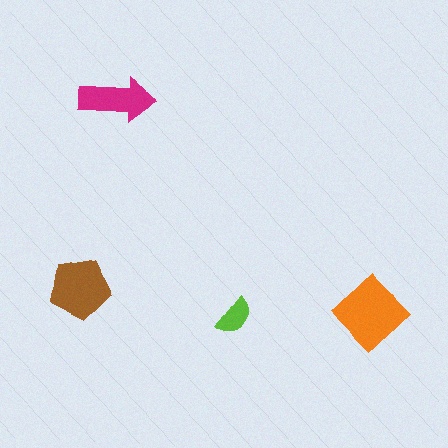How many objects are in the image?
There are 4 objects in the image.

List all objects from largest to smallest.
The orange diamond, the brown pentagon, the magenta arrow, the lime semicircle.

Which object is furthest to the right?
The orange diamond is rightmost.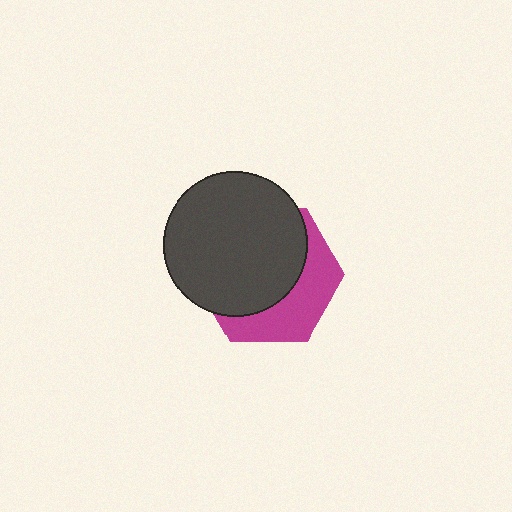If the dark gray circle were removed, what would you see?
You would see the complete magenta hexagon.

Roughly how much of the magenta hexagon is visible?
A small part of it is visible (roughly 37%).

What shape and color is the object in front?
The object in front is a dark gray circle.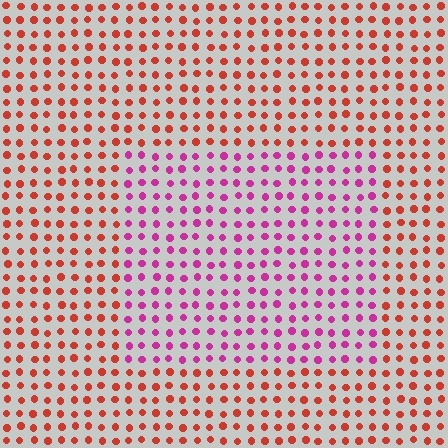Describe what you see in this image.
The image is filled with small red elements in a uniform arrangement. A rectangle-shaped region is visible where the elements are tinted to a slightly different hue, forming a subtle color boundary.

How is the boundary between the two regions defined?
The boundary is defined purely by a slight shift in hue (about 47 degrees). Spacing, size, and orientation are identical on both sides.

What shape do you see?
I see a rectangle.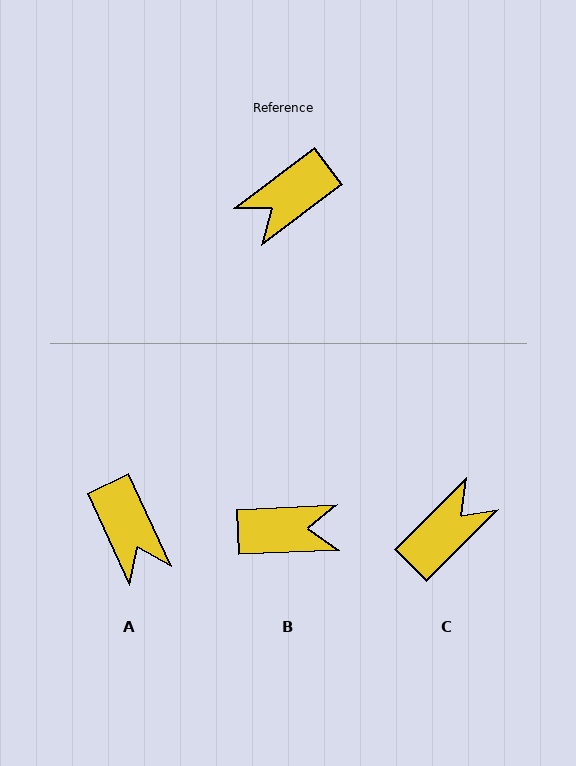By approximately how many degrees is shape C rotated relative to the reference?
Approximately 172 degrees clockwise.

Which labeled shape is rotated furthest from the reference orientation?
C, about 172 degrees away.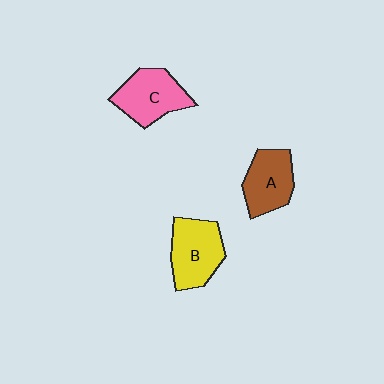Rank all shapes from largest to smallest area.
From largest to smallest: B (yellow), C (pink), A (brown).